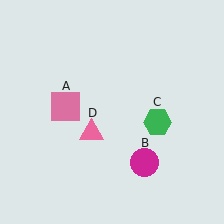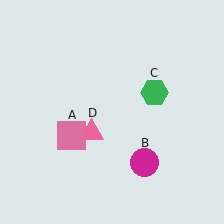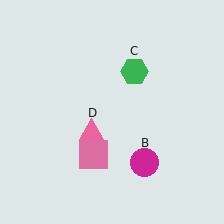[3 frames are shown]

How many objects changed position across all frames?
2 objects changed position: pink square (object A), green hexagon (object C).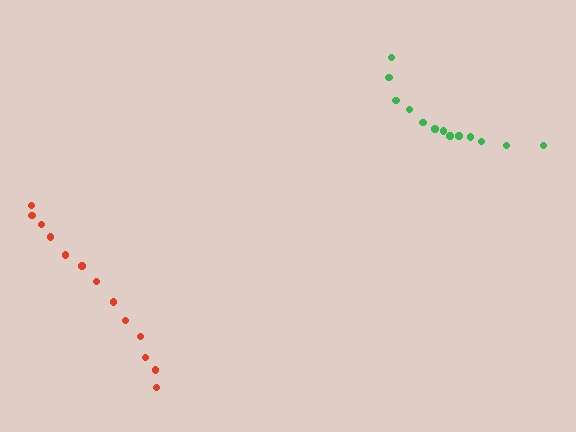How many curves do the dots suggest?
There are 2 distinct paths.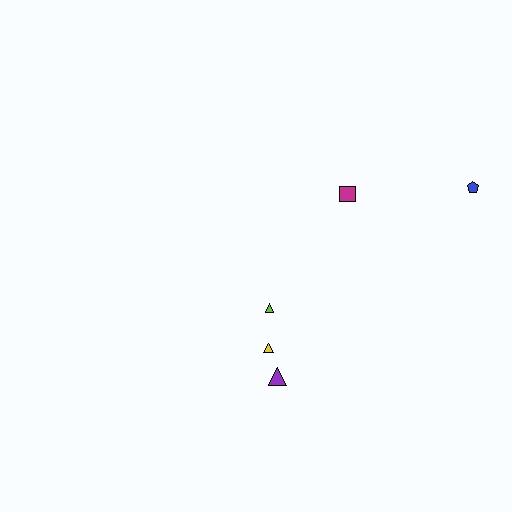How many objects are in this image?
There are 5 objects.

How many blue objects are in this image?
There is 1 blue object.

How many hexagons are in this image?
There are no hexagons.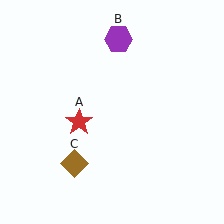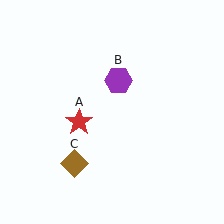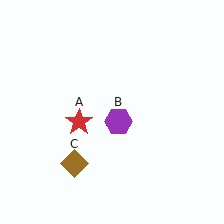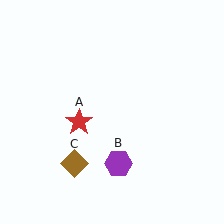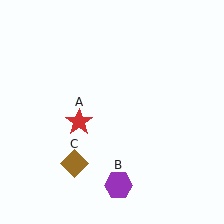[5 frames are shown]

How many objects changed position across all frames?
1 object changed position: purple hexagon (object B).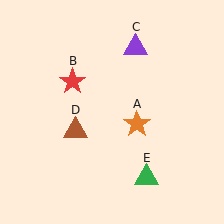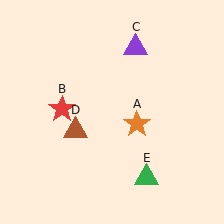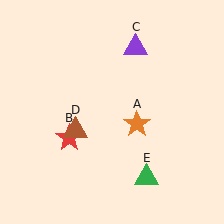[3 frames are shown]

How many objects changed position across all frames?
1 object changed position: red star (object B).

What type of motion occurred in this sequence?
The red star (object B) rotated counterclockwise around the center of the scene.